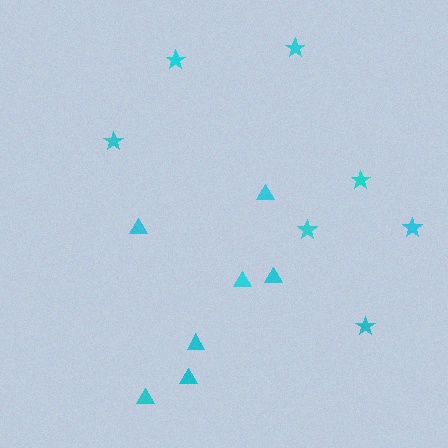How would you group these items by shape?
There are 2 groups: one group of stars (7) and one group of triangles (7).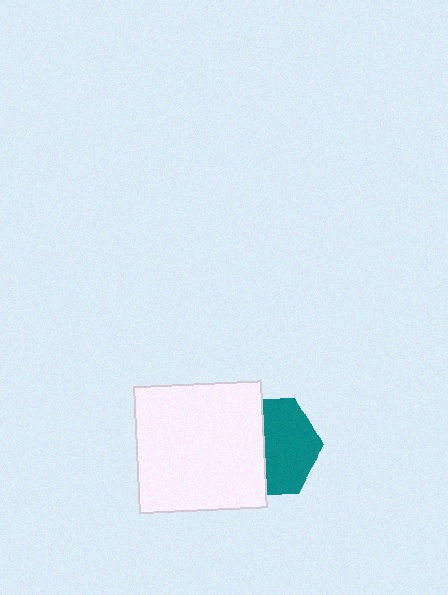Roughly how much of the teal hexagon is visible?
About half of it is visible (roughly 55%).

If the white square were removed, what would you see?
You would see the complete teal hexagon.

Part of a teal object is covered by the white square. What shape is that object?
It is a hexagon.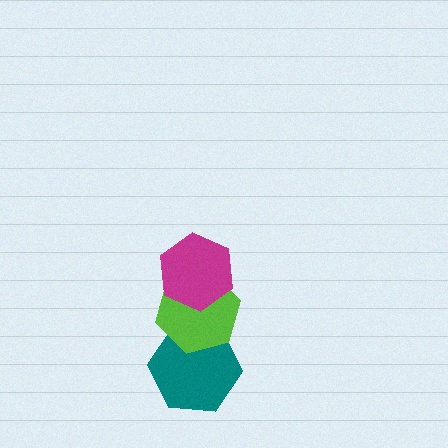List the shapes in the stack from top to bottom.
From top to bottom: the magenta hexagon, the lime hexagon, the teal hexagon.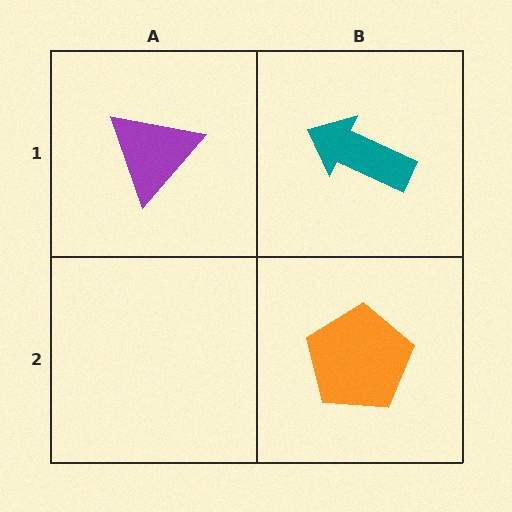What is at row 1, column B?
A teal arrow.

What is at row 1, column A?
A purple triangle.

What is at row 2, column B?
An orange pentagon.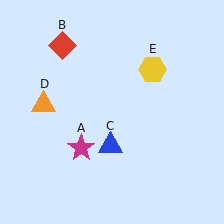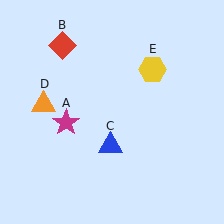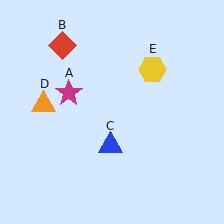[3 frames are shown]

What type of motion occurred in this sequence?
The magenta star (object A) rotated clockwise around the center of the scene.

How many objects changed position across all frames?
1 object changed position: magenta star (object A).